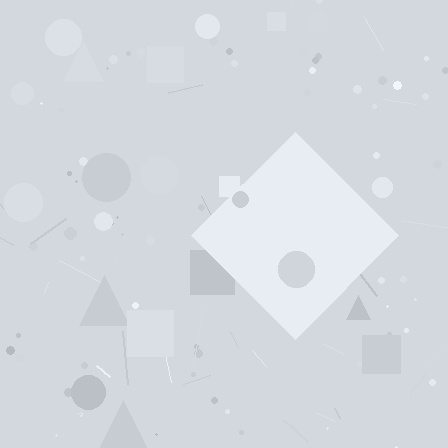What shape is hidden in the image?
A diamond is hidden in the image.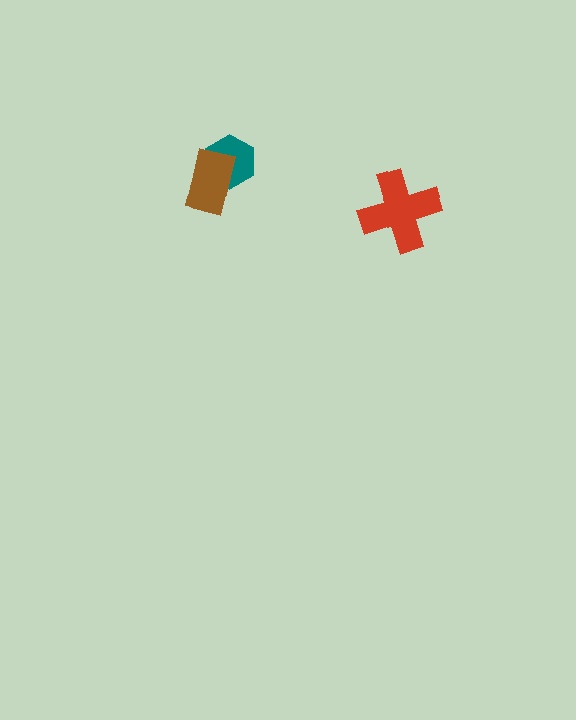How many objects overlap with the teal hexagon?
1 object overlaps with the teal hexagon.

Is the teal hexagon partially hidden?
Yes, it is partially covered by another shape.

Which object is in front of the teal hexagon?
The brown rectangle is in front of the teal hexagon.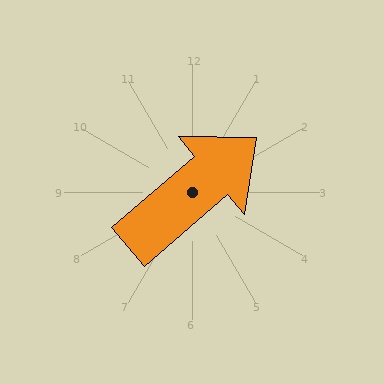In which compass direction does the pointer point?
Northeast.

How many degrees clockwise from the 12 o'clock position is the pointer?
Approximately 50 degrees.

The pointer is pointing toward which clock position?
Roughly 2 o'clock.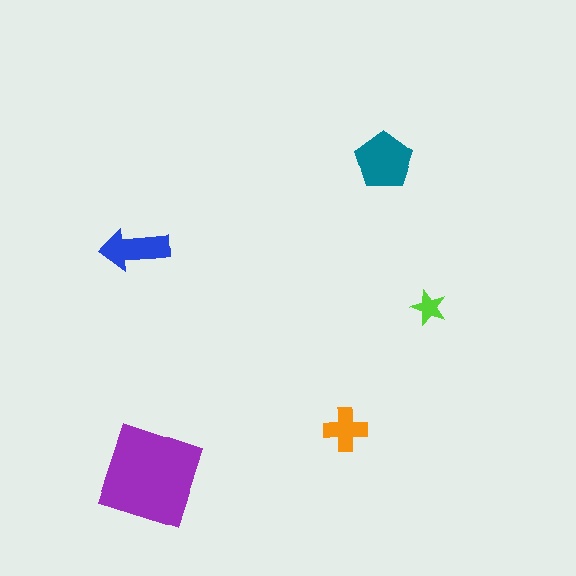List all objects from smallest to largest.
The lime star, the orange cross, the blue arrow, the teal pentagon, the purple diamond.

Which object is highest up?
The teal pentagon is topmost.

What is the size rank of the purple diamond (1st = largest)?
1st.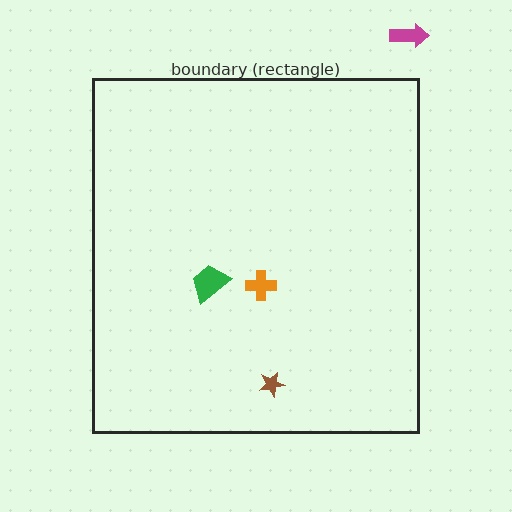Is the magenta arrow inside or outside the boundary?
Outside.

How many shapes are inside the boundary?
3 inside, 1 outside.